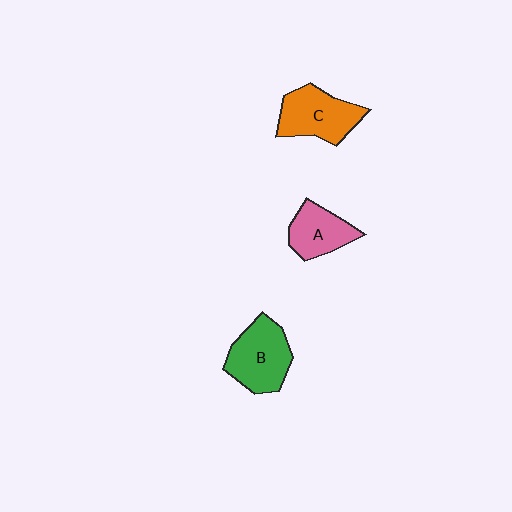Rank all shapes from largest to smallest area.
From largest to smallest: B (green), C (orange), A (pink).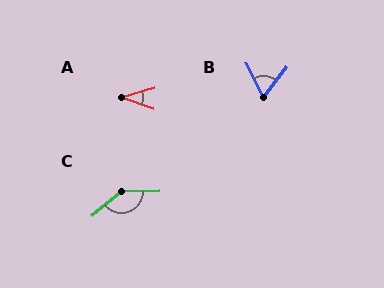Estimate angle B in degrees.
Approximately 65 degrees.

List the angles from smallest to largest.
A (36°), B (65°), C (141°).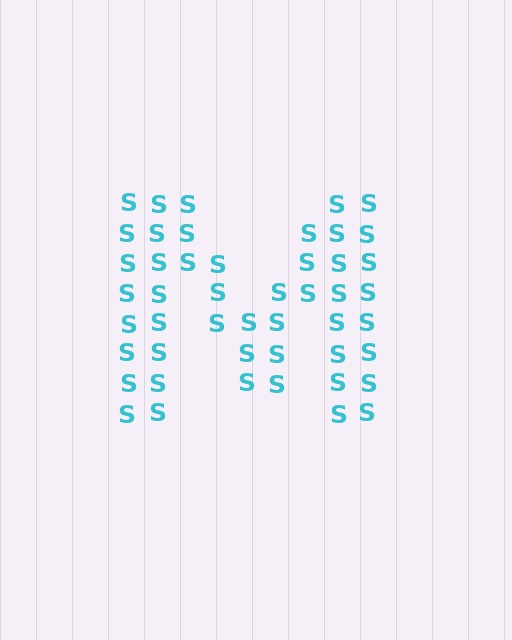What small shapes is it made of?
It is made of small letter S's.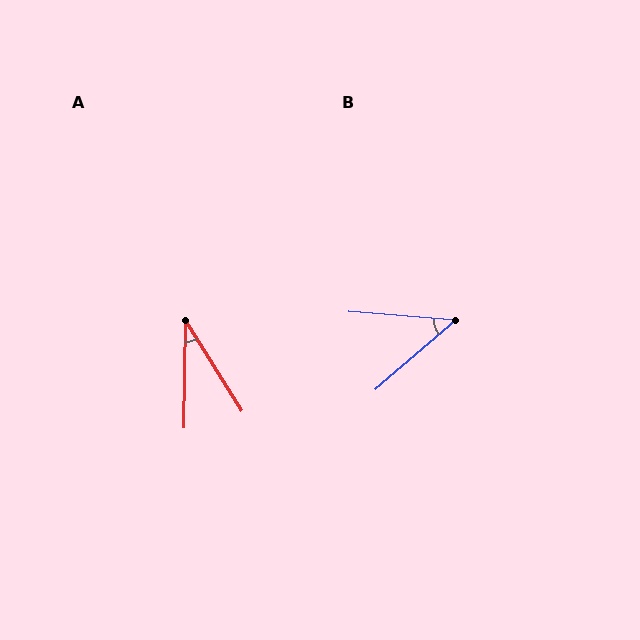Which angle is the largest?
B, at approximately 45 degrees.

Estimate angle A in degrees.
Approximately 33 degrees.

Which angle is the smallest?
A, at approximately 33 degrees.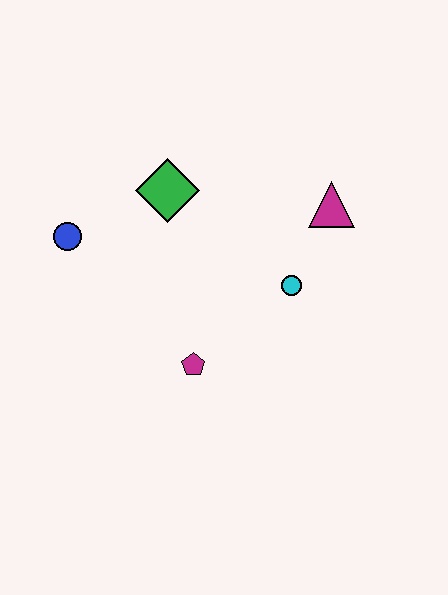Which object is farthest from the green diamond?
The magenta pentagon is farthest from the green diamond.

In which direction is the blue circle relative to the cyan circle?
The blue circle is to the left of the cyan circle.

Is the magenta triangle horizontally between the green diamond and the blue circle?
No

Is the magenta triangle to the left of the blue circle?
No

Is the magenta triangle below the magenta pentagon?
No